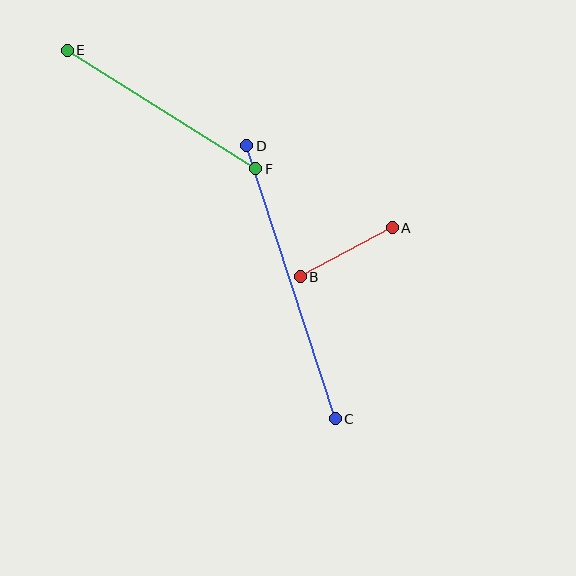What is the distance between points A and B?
The distance is approximately 105 pixels.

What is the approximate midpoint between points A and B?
The midpoint is at approximately (346, 252) pixels.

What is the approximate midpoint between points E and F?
The midpoint is at approximately (161, 110) pixels.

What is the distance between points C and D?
The distance is approximately 287 pixels.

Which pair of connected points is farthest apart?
Points C and D are farthest apart.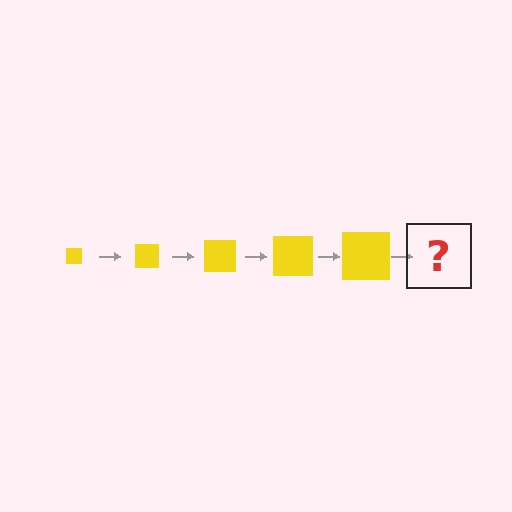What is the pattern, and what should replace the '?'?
The pattern is that the square gets progressively larger each step. The '?' should be a yellow square, larger than the previous one.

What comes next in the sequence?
The next element should be a yellow square, larger than the previous one.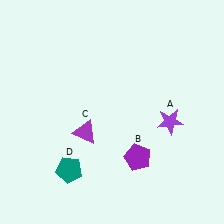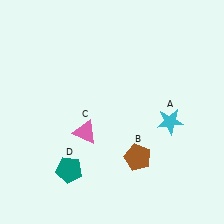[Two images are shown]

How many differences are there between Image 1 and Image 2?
There are 3 differences between the two images.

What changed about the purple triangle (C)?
In Image 1, C is purple. In Image 2, it changed to pink.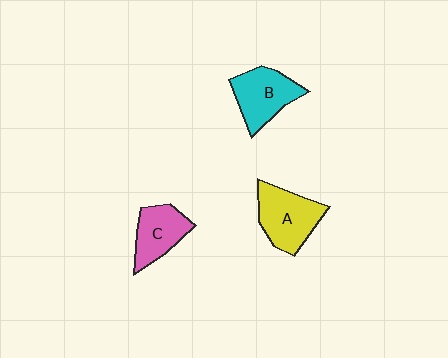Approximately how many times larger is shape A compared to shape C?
Approximately 1.3 times.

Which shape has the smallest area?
Shape C (pink).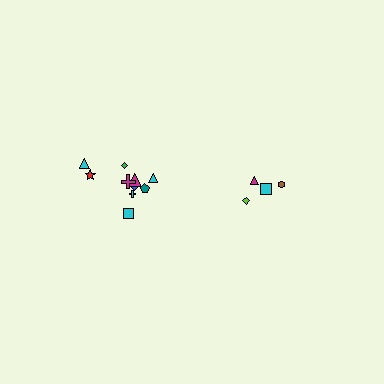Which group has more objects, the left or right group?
The left group.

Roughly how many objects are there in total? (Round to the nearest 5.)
Roughly 15 objects in total.